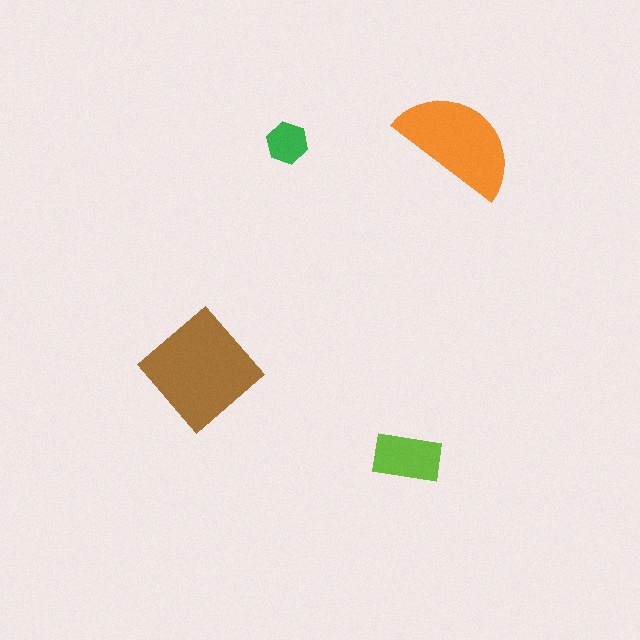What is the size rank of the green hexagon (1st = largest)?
4th.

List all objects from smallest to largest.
The green hexagon, the lime rectangle, the orange semicircle, the brown diamond.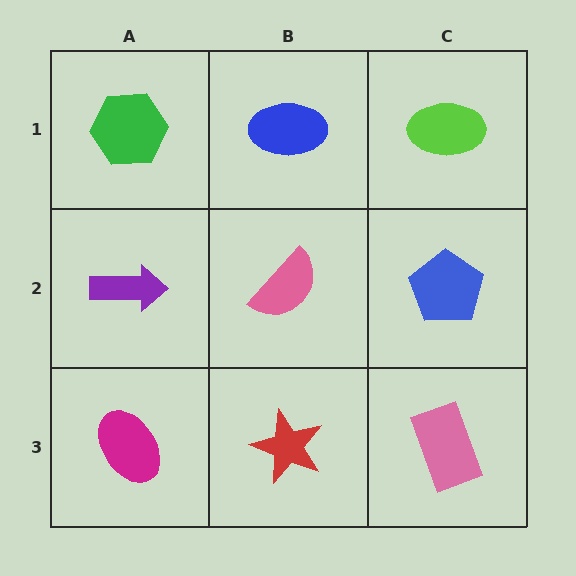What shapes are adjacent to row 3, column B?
A pink semicircle (row 2, column B), a magenta ellipse (row 3, column A), a pink rectangle (row 3, column C).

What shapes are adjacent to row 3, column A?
A purple arrow (row 2, column A), a red star (row 3, column B).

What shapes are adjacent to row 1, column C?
A blue pentagon (row 2, column C), a blue ellipse (row 1, column B).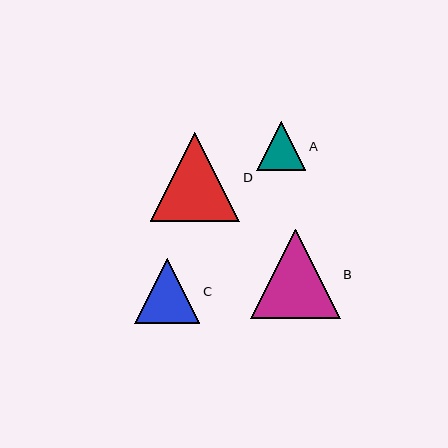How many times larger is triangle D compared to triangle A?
Triangle D is approximately 1.8 times the size of triangle A.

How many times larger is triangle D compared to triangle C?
Triangle D is approximately 1.4 times the size of triangle C.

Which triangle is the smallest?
Triangle A is the smallest with a size of approximately 49 pixels.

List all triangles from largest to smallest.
From largest to smallest: D, B, C, A.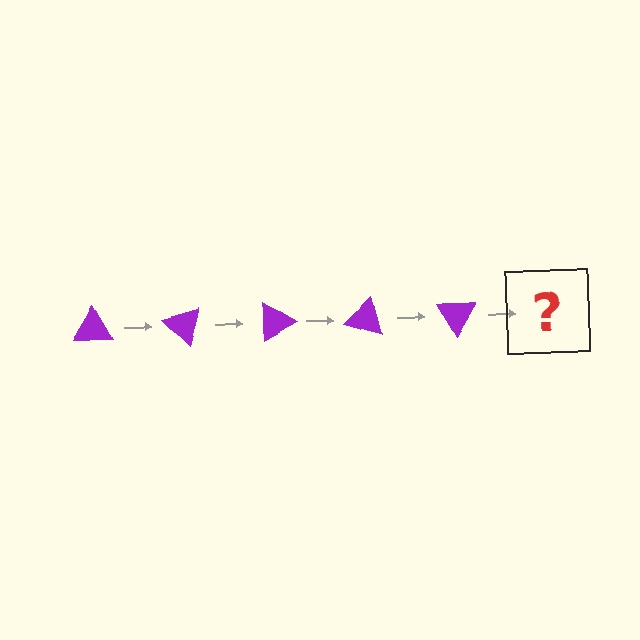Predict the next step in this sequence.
The next step is a purple triangle rotated 225 degrees.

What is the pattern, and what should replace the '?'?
The pattern is that the triangle rotates 45 degrees each step. The '?' should be a purple triangle rotated 225 degrees.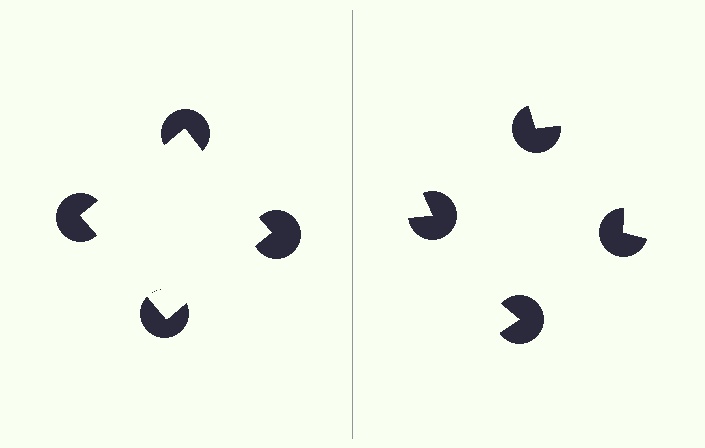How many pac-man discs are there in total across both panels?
8 — 4 on each side.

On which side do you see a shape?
An illusory square appears on the left side. On the right side the wedge cuts are rotated, so no coherent shape forms.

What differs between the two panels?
The pac-man discs are positioned identically on both sides; only the wedge orientations differ. On the left they align to a square; on the right they are misaligned.